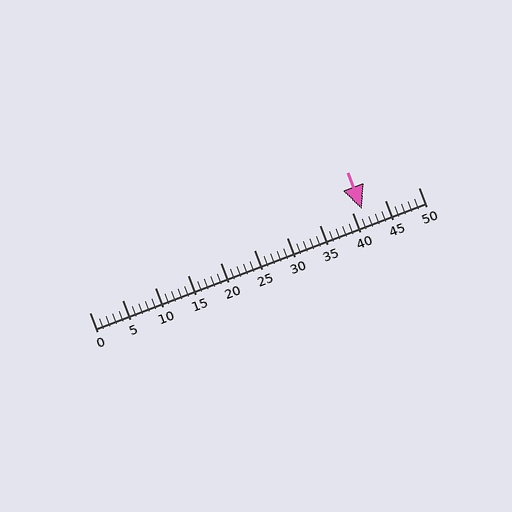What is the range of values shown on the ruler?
The ruler shows values from 0 to 50.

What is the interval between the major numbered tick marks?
The major tick marks are spaced 5 units apart.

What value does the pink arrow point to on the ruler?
The pink arrow points to approximately 41.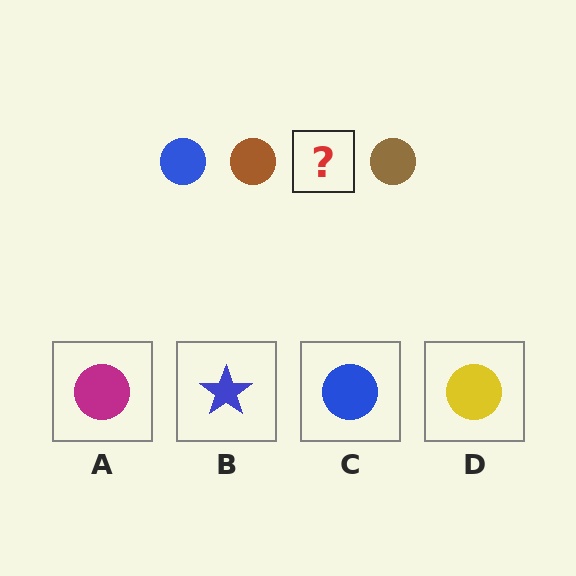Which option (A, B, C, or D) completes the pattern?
C.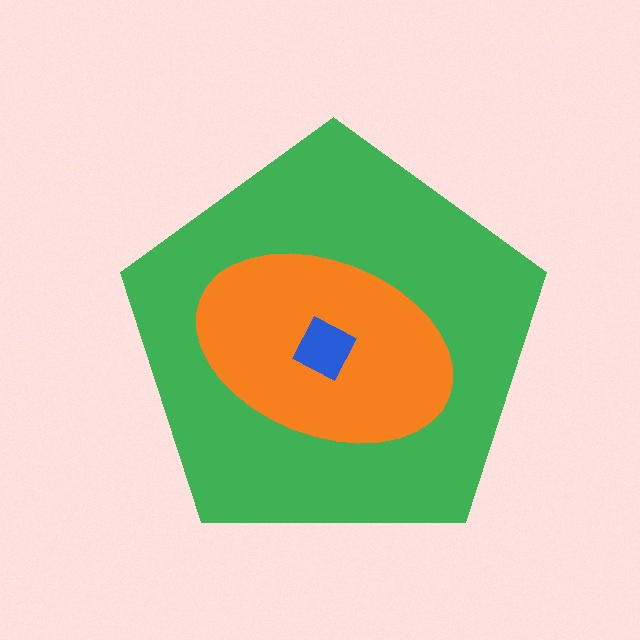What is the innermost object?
The blue diamond.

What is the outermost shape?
The green pentagon.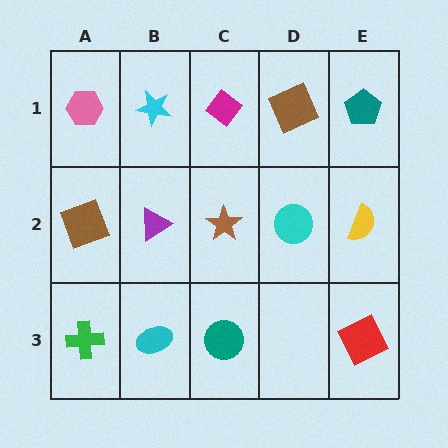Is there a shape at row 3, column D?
No, that cell is empty.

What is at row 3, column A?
A green cross.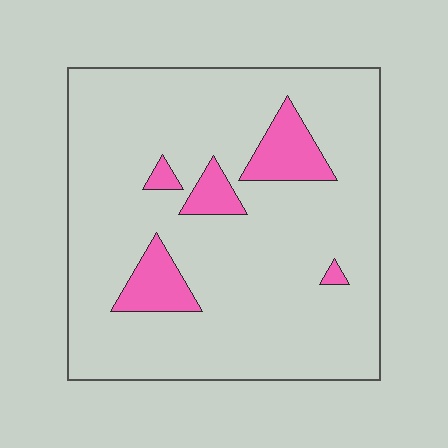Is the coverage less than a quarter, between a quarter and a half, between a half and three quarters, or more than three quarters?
Less than a quarter.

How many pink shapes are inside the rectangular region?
5.